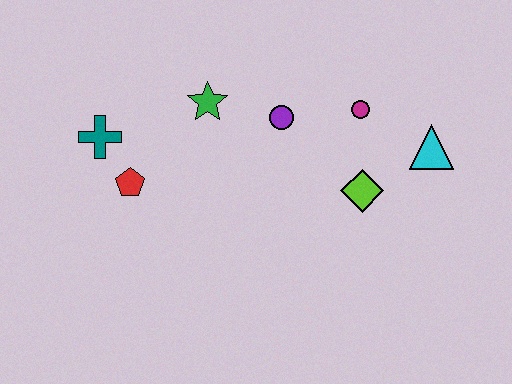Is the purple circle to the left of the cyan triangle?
Yes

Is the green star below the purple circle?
No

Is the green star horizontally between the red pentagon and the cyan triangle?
Yes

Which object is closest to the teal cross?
The red pentagon is closest to the teal cross.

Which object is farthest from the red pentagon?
The cyan triangle is farthest from the red pentagon.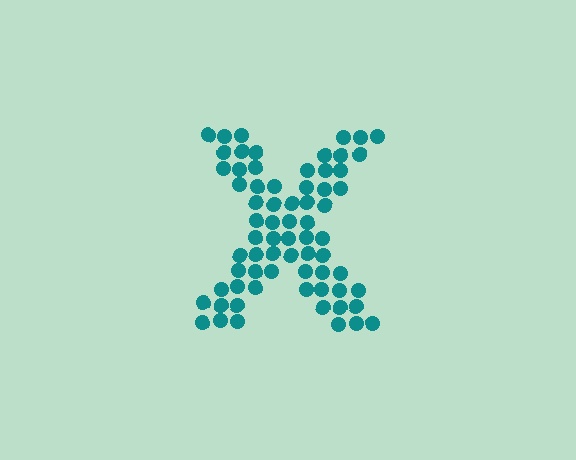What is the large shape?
The large shape is the letter X.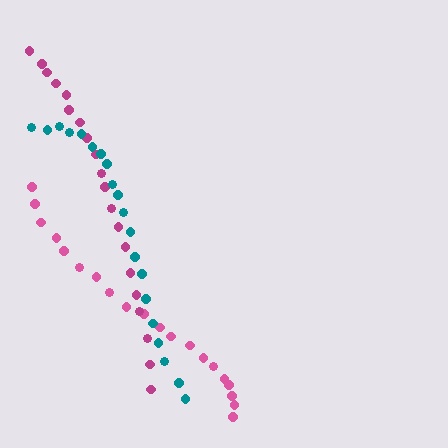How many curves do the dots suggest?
There are 3 distinct paths.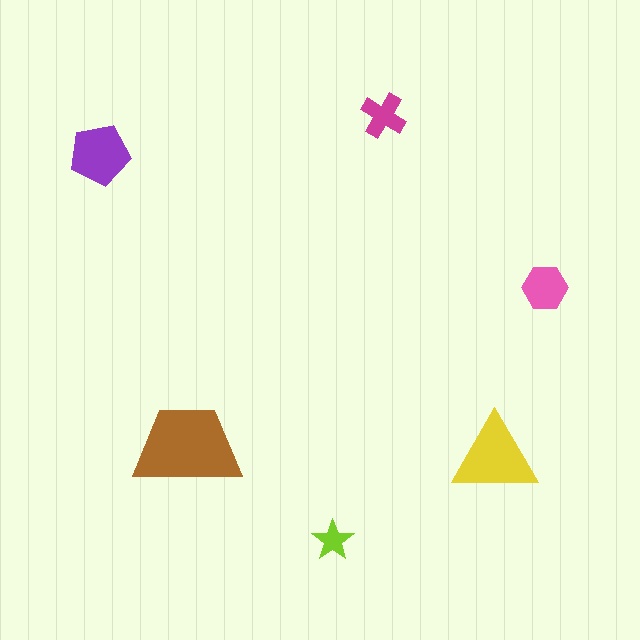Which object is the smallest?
The lime star.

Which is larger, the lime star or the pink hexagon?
The pink hexagon.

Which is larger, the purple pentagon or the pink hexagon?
The purple pentagon.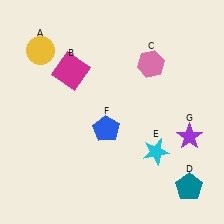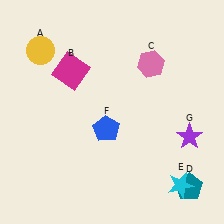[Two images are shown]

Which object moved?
The cyan star (E) moved down.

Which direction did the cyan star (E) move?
The cyan star (E) moved down.